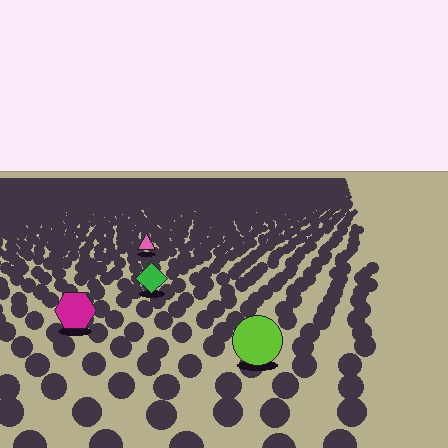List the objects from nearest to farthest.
From nearest to farthest: the lime circle, the magenta hexagon, the green diamond, the pink triangle.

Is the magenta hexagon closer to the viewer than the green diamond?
Yes. The magenta hexagon is closer — you can tell from the texture gradient: the ground texture is coarser near it.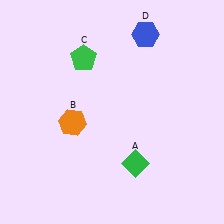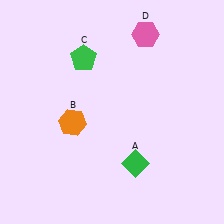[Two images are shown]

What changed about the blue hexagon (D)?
In Image 1, D is blue. In Image 2, it changed to pink.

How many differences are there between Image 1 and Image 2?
There is 1 difference between the two images.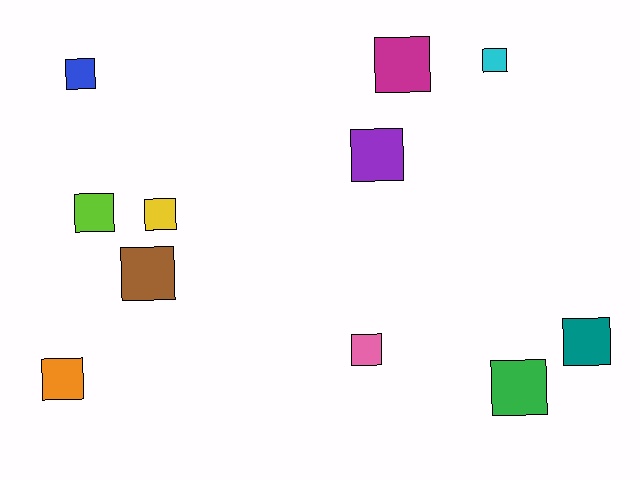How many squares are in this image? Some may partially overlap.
There are 11 squares.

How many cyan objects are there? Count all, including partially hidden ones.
There is 1 cyan object.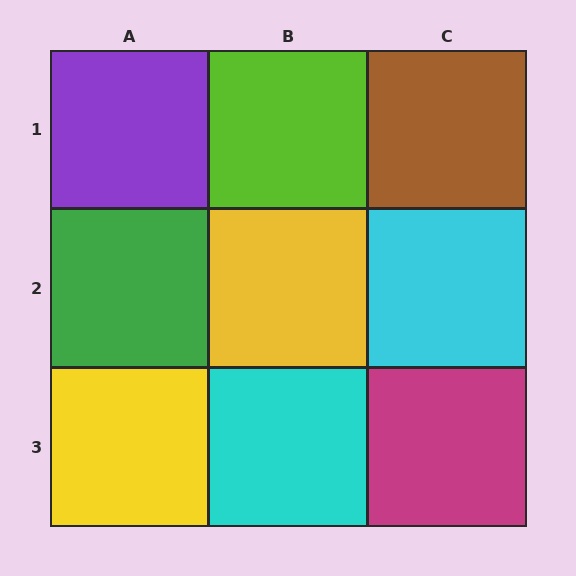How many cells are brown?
1 cell is brown.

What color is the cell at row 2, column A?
Green.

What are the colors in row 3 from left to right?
Yellow, cyan, magenta.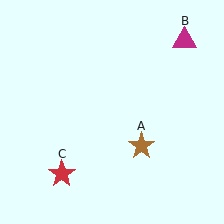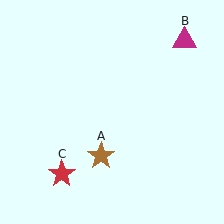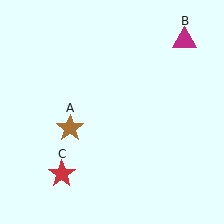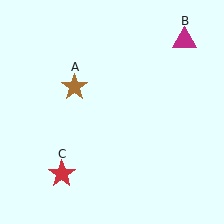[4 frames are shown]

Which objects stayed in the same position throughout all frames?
Magenta triangle (object B) and red star (object C) remained stationary.